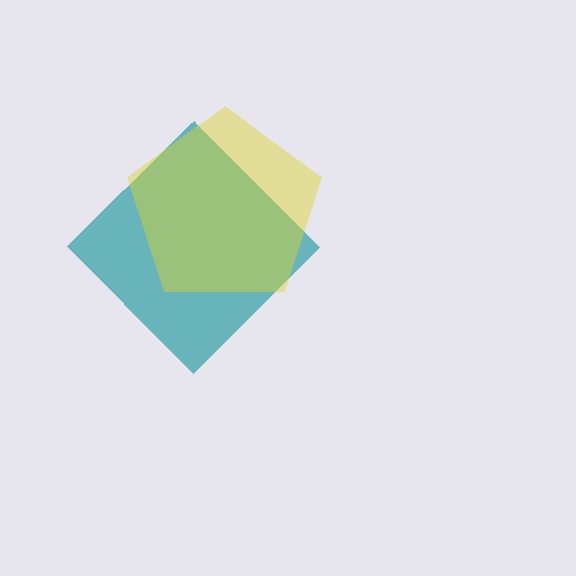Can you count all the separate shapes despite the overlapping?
Yes, there are 2 separate shapes.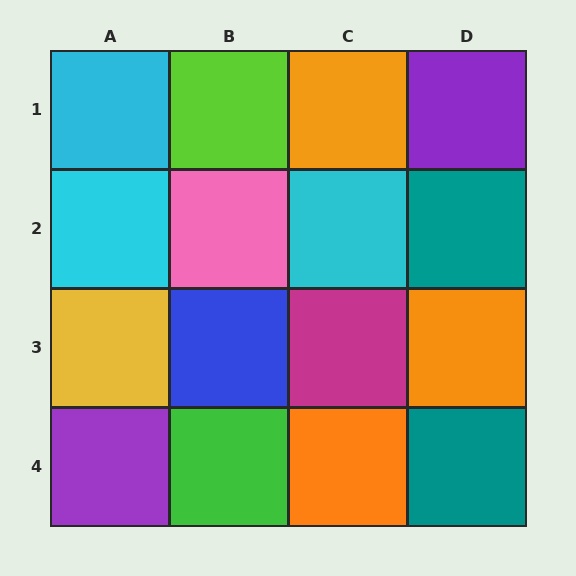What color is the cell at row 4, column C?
Orange.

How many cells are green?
1 cell is green.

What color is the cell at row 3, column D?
Orange.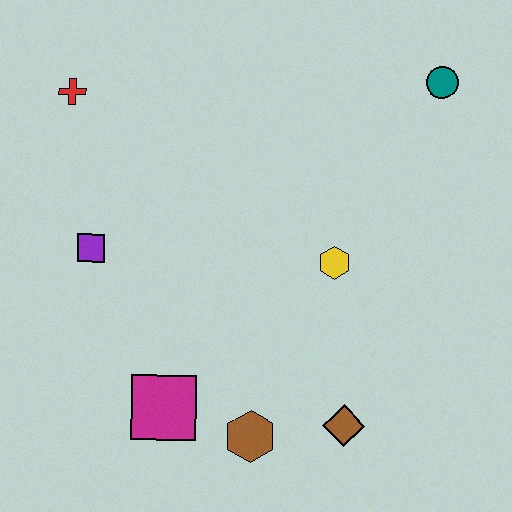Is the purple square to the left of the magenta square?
Yes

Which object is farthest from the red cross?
The brown diamond is farthest from the red cross.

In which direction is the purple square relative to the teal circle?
The purple square is to the left of the teal circle.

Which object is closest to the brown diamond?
The brown hexagon is closest to the brown diamond.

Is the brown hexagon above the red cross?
No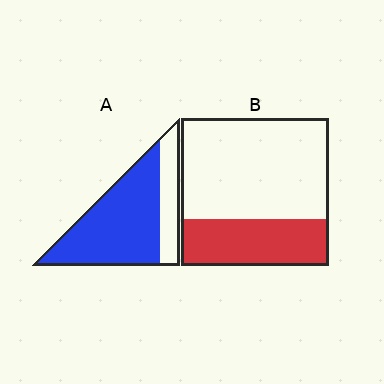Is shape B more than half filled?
No.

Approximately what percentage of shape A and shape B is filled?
A is approximately 75% and B is approximately 30%.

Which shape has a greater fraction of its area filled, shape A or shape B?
Shape A.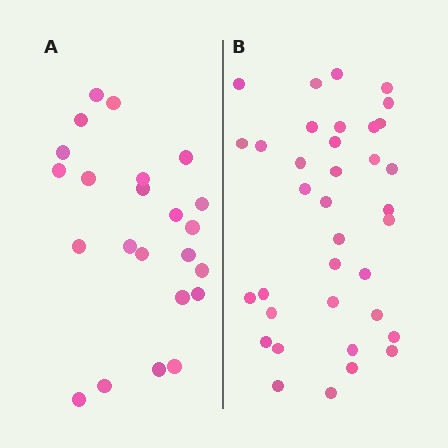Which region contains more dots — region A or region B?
Region B (the right region) has more dots.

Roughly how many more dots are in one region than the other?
Region B has approximately 15 more dots than region A.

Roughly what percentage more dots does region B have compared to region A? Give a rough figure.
About 55% more.